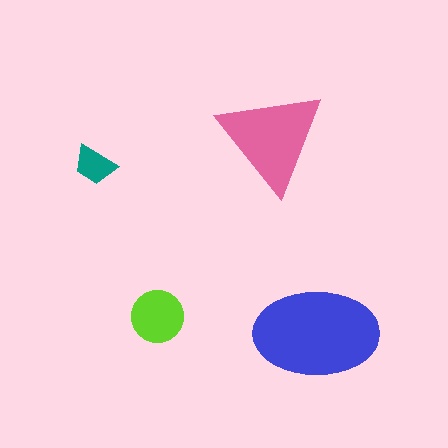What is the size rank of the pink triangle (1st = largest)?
2nd.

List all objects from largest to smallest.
The blue ellipse, the pink triangle, the lime circle, the teal trapezoid.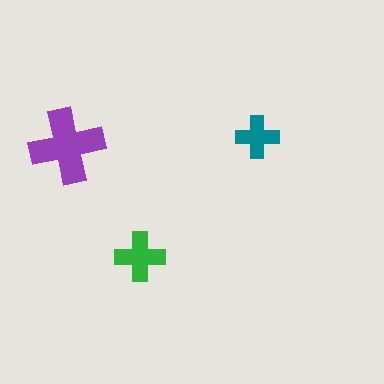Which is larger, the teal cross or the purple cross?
The purple one.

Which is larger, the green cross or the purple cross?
The purple one.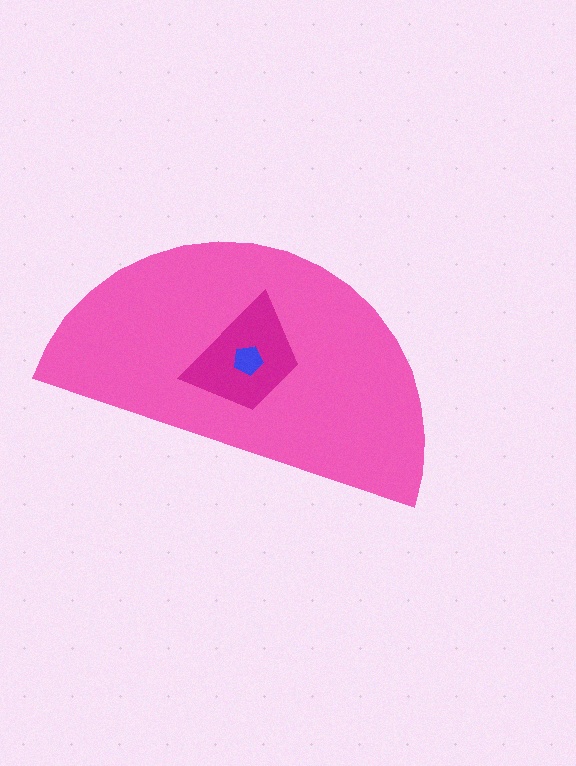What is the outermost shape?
The pink semicircle.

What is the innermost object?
The blue pentagon.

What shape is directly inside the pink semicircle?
The magenta trapezoid.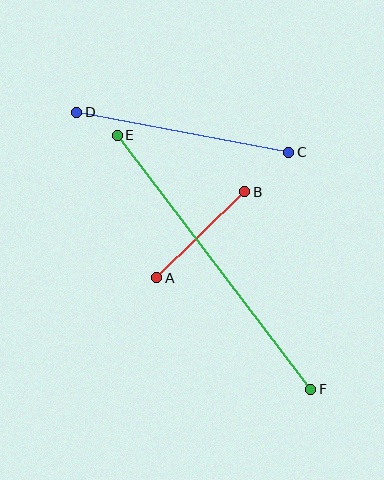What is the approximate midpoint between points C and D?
The midpoint is at approximately (183, 132) pixels.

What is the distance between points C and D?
The distance is approximately 215 pixels.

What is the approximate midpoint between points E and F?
The midpoint is at approximately (214, 262) pixels.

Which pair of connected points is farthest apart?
Points E and F are farthest apart.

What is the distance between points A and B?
The distance is approximately 123 pixels.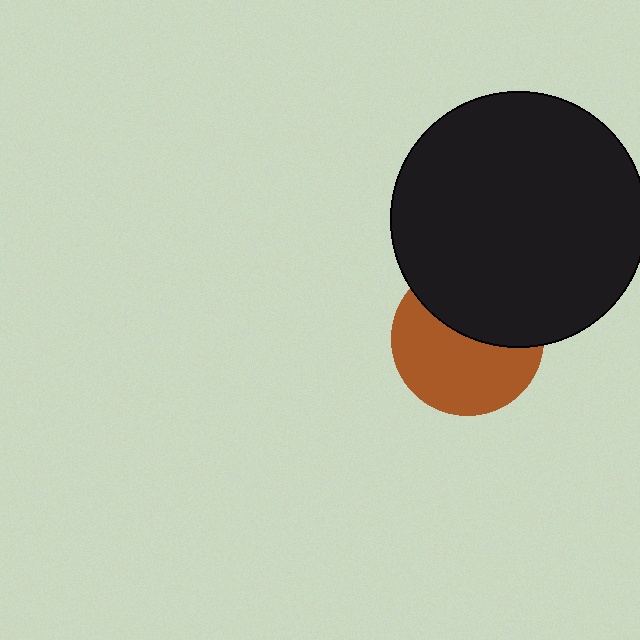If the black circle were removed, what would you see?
You would see the complete brown circle.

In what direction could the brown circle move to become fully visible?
The brown circle could move down. That would shift it out from behind the black circle entirely.